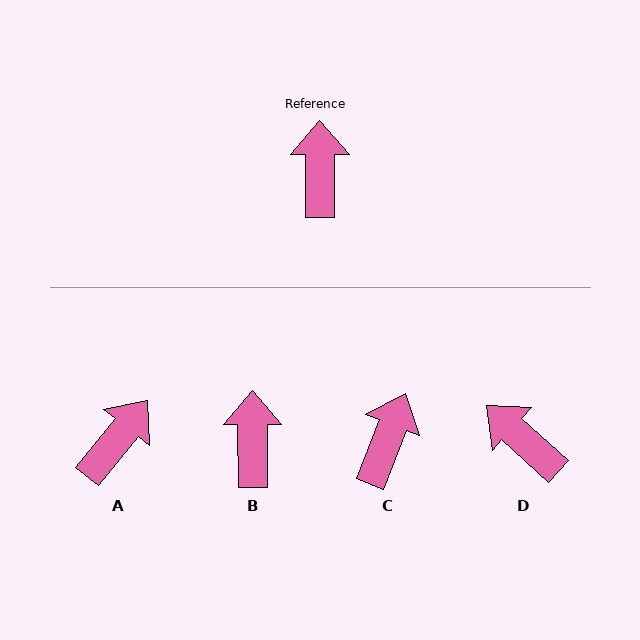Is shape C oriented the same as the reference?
No, it is off by about 22 degrees.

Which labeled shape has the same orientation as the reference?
B.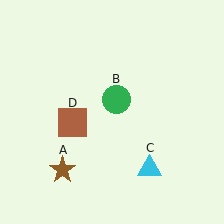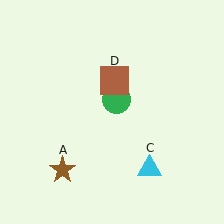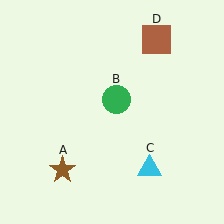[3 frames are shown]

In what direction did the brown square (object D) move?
The brown square (object D) moved up and to the right.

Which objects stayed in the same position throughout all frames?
Brown star (object A) and green circle (object B) and cyan triangle (object C) remained stationary.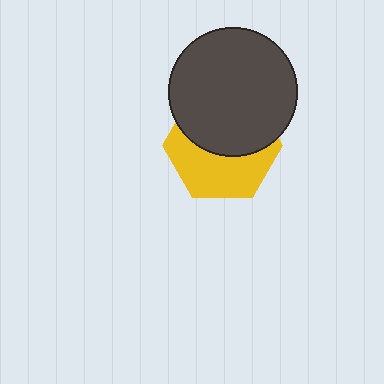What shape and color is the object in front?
The object in front is a dark gray circle.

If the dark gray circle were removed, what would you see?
You would see the complete yellow hexagon.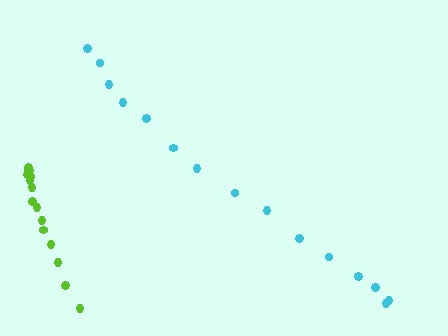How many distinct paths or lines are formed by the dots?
There are 2 distinct paths.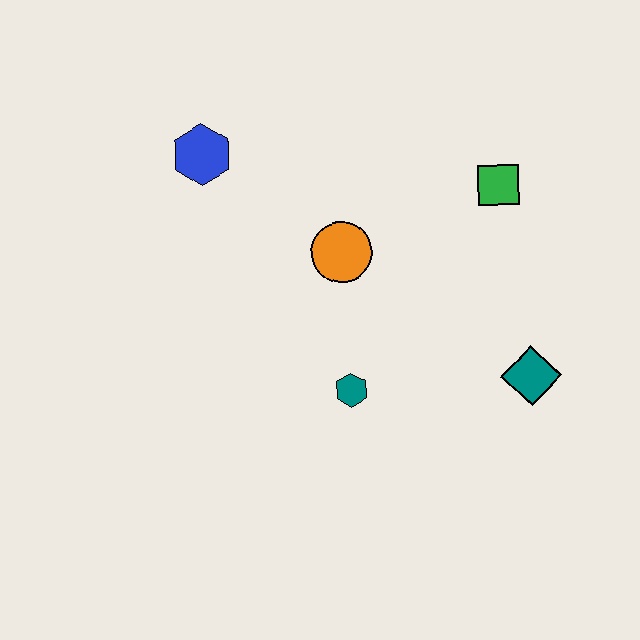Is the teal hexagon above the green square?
No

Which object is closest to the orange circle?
The teal hexagon is closest to the orange circle.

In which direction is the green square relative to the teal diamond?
The green square is above the teal diamond.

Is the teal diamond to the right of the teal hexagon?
Yes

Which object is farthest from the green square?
The blue hexagon is farthest from the green square.